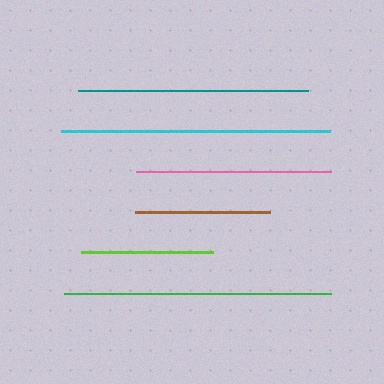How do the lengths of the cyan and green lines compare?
The cyan and green lines are approximately the same length.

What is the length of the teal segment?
The teal segment is approximately 230 pixels long.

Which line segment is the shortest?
The lime line is the shortest at approximately 132 pixels.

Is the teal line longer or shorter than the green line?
The green line is longer than the teal line.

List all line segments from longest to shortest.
From longest to shortest: cyan, green, teal, pink, brown, lime.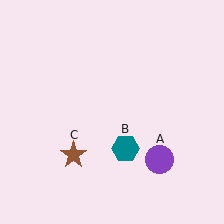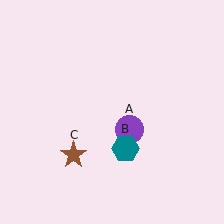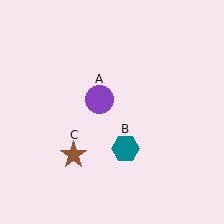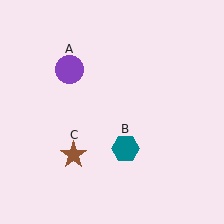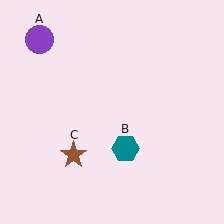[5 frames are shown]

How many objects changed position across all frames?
1 object changed position: purple circle (object A).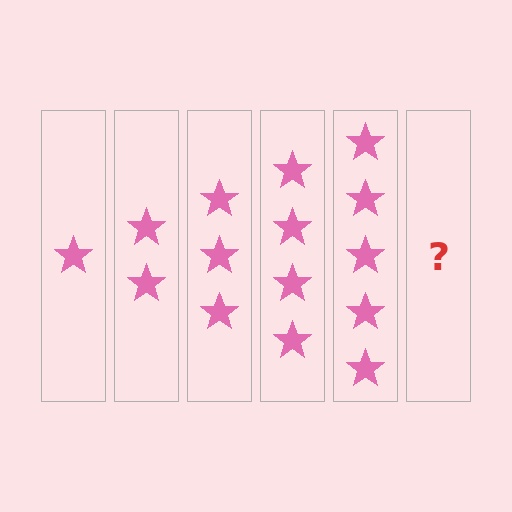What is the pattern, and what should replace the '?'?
The pattern is that each step adds one more star. The '?' should be 6 stars.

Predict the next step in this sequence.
The next step is 6 stars.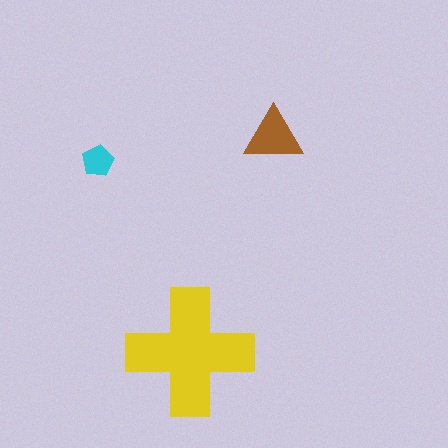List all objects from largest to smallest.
The yellow cross, the brown triangle, the cyan pentagon.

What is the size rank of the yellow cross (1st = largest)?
1st.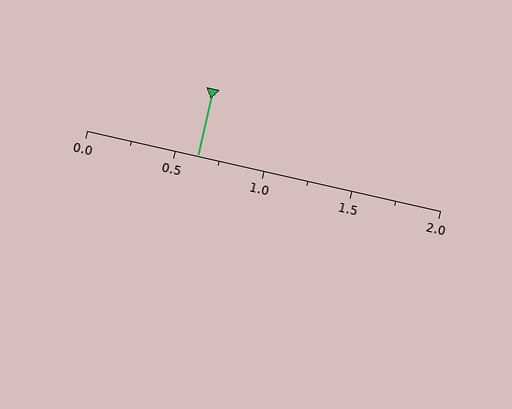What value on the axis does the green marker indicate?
The marker indicates approximately 0.62.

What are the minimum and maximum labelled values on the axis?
The axis runs from 0.0 to 2.0.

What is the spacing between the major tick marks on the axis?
The major ticks are spaced 0.5 apart.